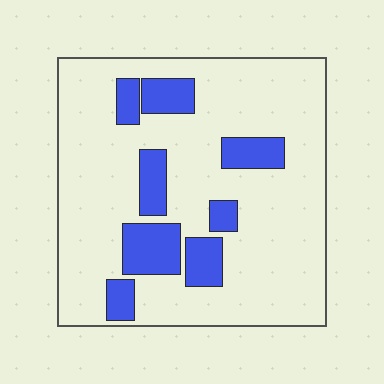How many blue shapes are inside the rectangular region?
8.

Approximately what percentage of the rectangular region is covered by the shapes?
Approximately 20%.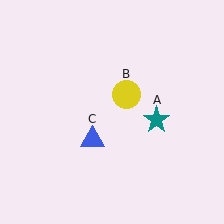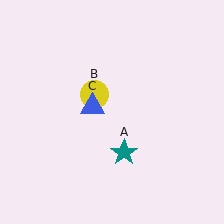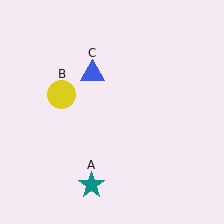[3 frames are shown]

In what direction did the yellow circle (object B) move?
The yellow circle (object B) moved left.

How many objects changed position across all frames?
3 objects changed position: teal star (object A), yellow circle (object B), blue triangle (object C).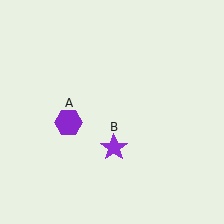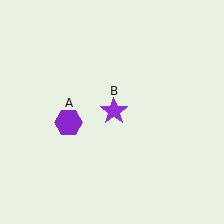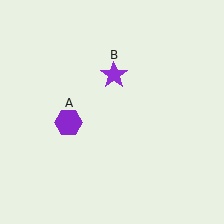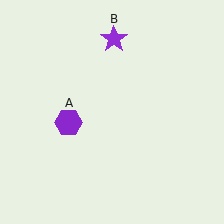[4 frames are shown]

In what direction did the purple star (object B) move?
The purple star (object B) moved up.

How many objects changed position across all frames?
1 object changed position: purple star (object B).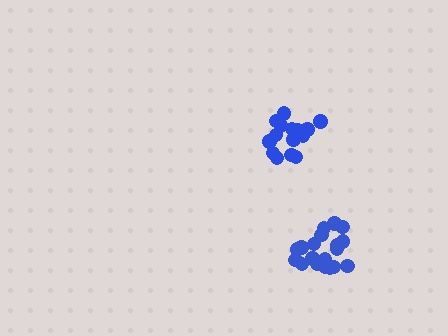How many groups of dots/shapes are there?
There are 2 groups.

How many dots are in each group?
Group 1: 17 dots, Group 2: 19 dots (36 total).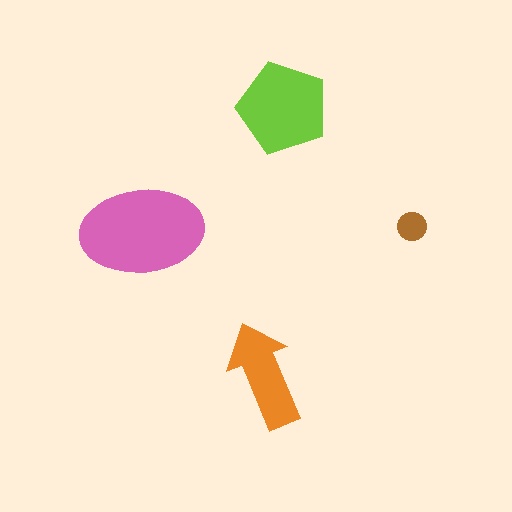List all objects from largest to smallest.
The pink ellipse, the lime pentagon, the orange arrow, the brown circle.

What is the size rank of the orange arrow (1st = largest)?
3rd.